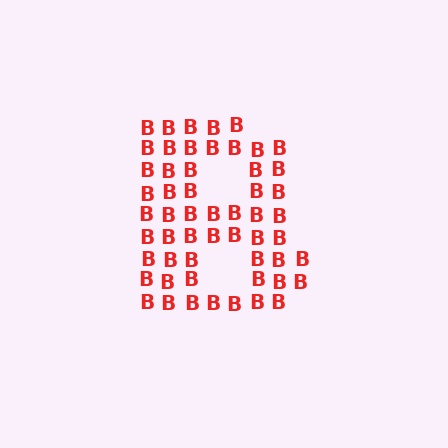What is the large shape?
The large shape is the letter B.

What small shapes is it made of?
It is made of small letter B's.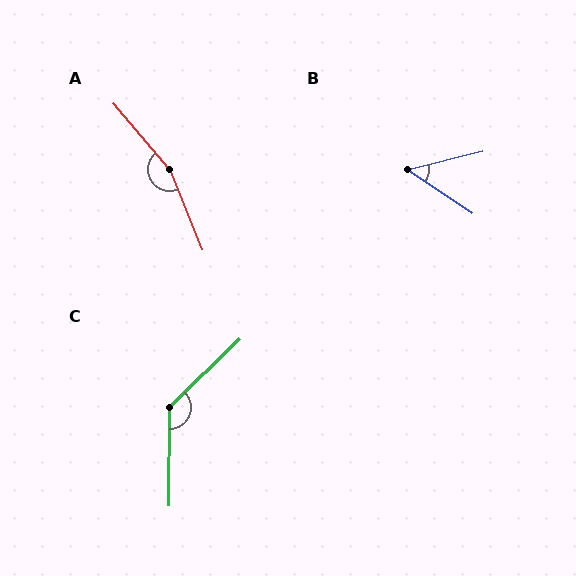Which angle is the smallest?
B, at approximately 48 degrees.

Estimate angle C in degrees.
Approximately 135 degrees.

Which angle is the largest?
A, at approximately 162 degrees.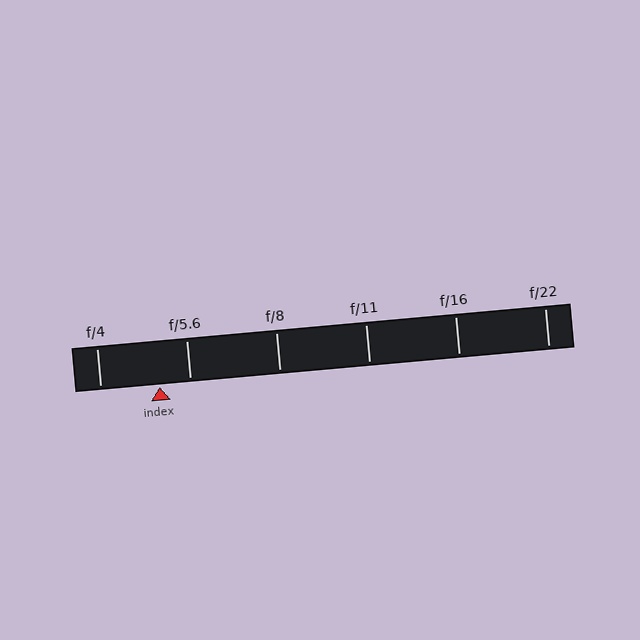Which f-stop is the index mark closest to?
The index mark is closest to f/5.6.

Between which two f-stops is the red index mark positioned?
The index mark is between f/4 and f/5.6.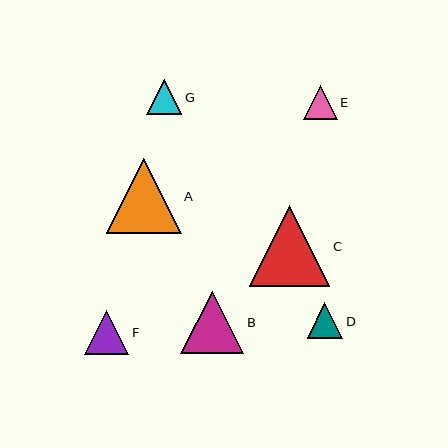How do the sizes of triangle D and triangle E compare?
Triangle D and triangle E are approximately the same size.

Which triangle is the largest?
Triangle C is the largest with a size of approximately 81 pixels.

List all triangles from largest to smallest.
From largest to smallest: C, A, B, F, D, G, E.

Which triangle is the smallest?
Triangle E is the smallest with a size of approximately 34 pixels.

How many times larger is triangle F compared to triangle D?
Triangle F is approximately 1.2 times the size of triangle D.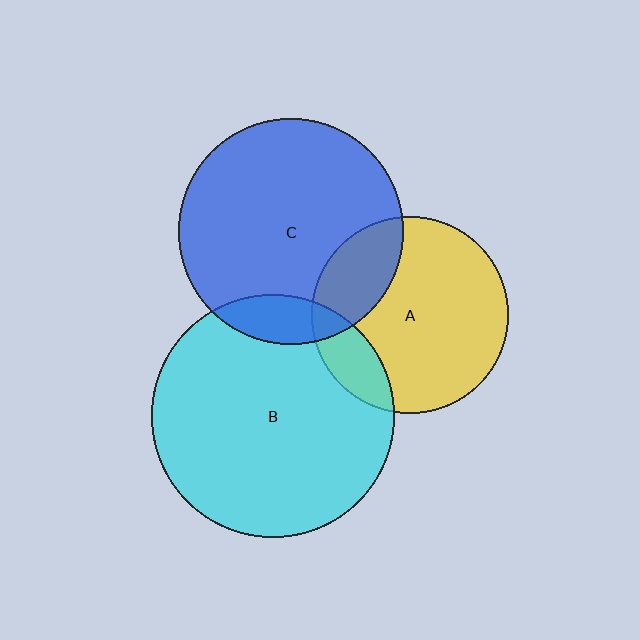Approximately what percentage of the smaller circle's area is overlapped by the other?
Approximately 25%.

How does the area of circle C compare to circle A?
Approximately 1.3 times.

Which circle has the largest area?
Circle B (cyan).